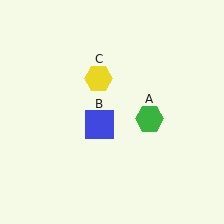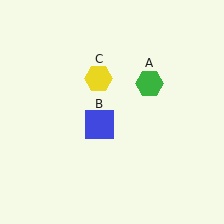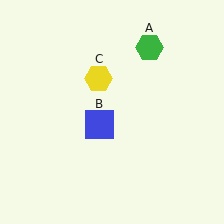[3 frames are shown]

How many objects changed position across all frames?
1 object changed position: green hexagon (object A).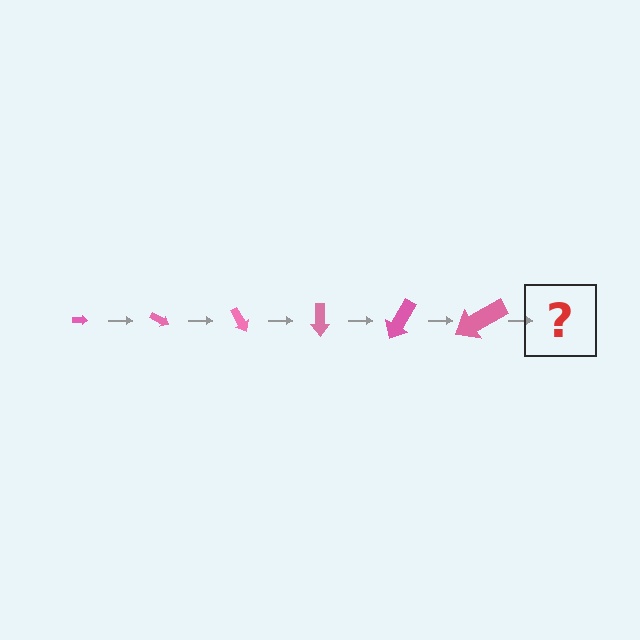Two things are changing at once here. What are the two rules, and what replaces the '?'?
The two rules are that the arrow grows larger each step and it rotates 30 degrees each step. The '?' should be an arrow, larger than the previous one and rotated 180 degrees from the start.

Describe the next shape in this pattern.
It should be an arrow, larger than the previous one and rotated 180 degrees from the start.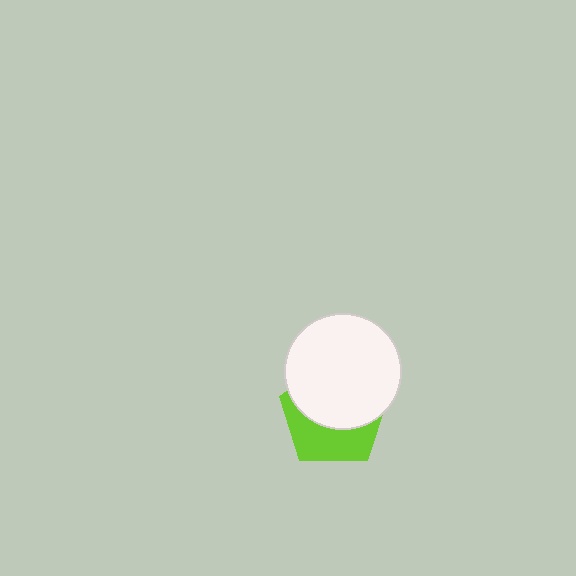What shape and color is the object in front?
The object in front is a white circle.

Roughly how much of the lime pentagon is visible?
A small part of it is visible (roughly 42%).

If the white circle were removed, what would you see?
You would see the complete lime pentagon.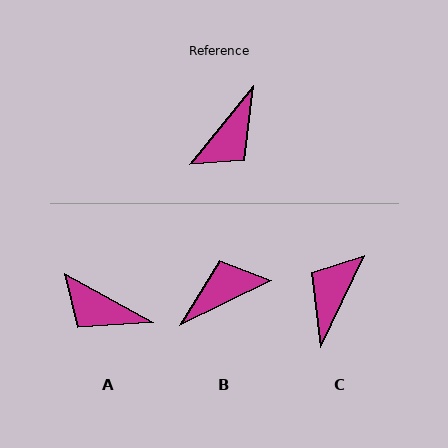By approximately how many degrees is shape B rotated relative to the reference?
Approximately 155 degrees counter-clockwise.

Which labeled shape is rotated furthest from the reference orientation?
C, about 166 degrees away.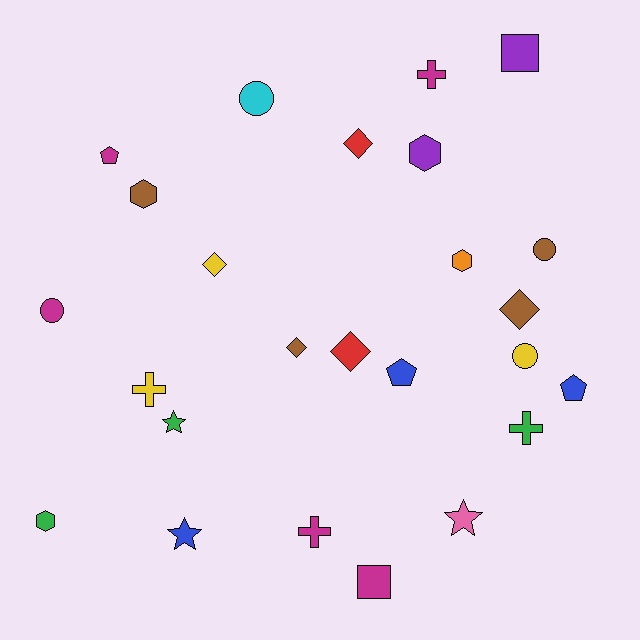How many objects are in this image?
There are 25 objects.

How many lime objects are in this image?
There are no lime objects.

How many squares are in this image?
There are 2 squares.